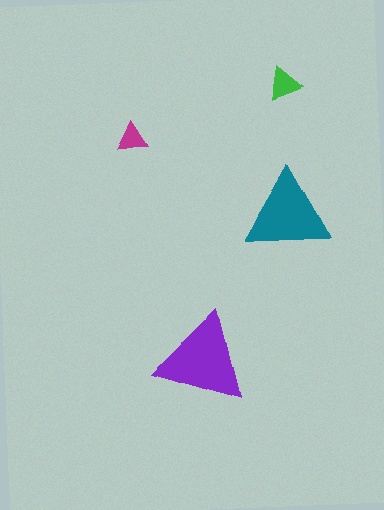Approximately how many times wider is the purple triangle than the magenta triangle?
About 3 times wider.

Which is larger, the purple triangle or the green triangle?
The purple one.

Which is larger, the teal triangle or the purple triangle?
The purple one.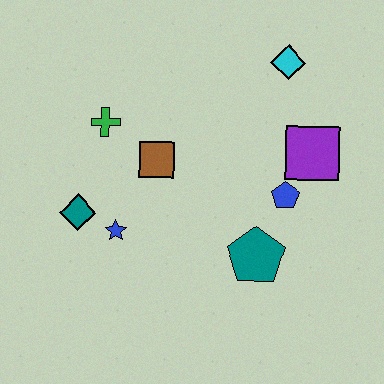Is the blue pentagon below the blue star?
No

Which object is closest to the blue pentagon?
The purple square is closest to the blue pentagon.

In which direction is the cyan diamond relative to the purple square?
The cyan diamond is above the purple square.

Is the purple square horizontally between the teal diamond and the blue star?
No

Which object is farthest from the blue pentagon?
The teal diamond is farthest from the blue pentagon.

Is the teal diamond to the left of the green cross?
Yes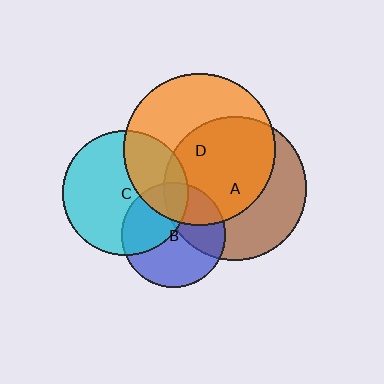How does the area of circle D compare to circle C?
Approximately 1.5 times.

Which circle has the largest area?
Circle D (orange).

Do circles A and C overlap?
Yes.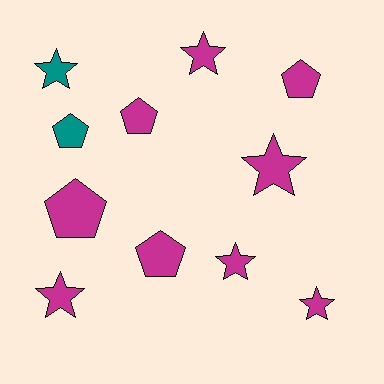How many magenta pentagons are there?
There are 4 magenta pentagons.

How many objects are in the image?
There are 11 objects.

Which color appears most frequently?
Magenta, with 9 objects.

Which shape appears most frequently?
Star, with 6 objects.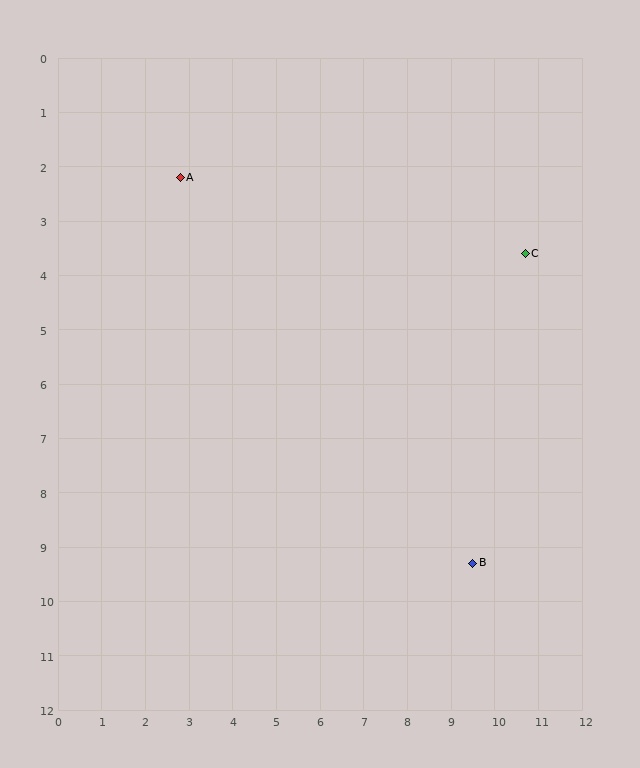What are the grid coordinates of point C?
Point C is at approximately (10.7, 3.6).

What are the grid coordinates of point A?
Point A is at approximately (2.8, 2.2).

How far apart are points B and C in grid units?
Points B and C are about 5.8 grid units apart.